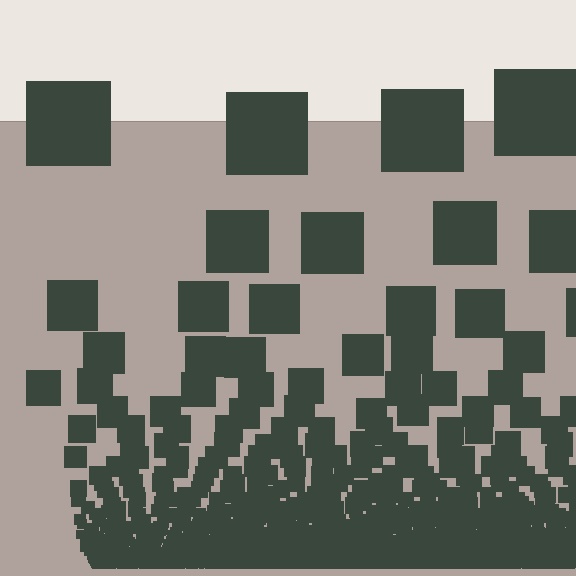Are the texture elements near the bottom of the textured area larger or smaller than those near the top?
Smaller. The gradient is inverted — elements near the bottom are smaller and denser.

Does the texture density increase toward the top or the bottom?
Density increases toward the bottom.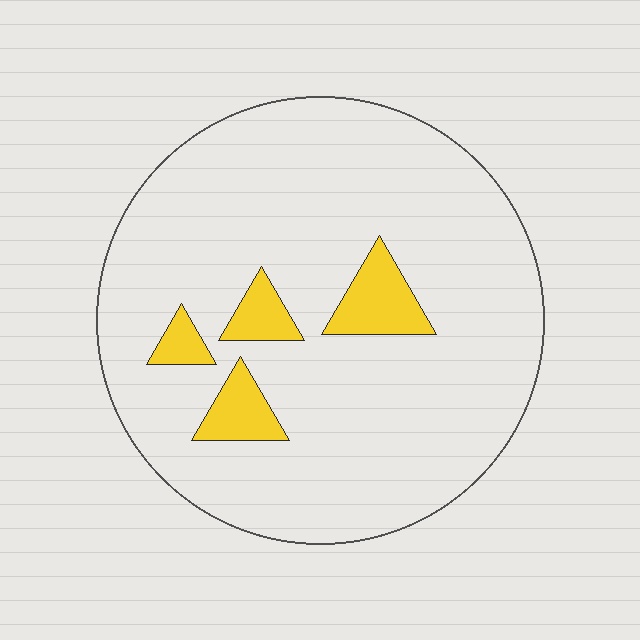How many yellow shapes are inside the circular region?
4.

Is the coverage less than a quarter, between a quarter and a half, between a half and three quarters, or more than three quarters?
Less than a quarter.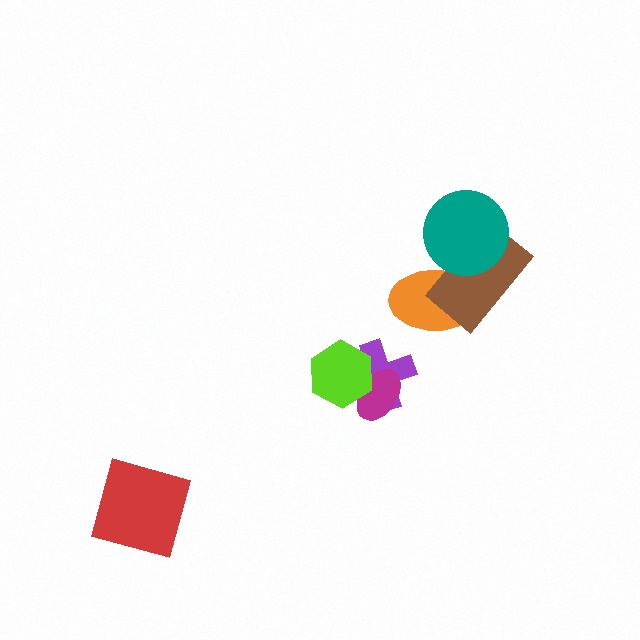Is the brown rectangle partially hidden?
Yes, it is partially covered by another shape.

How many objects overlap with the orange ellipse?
2 objects overlap with the orange ellipse.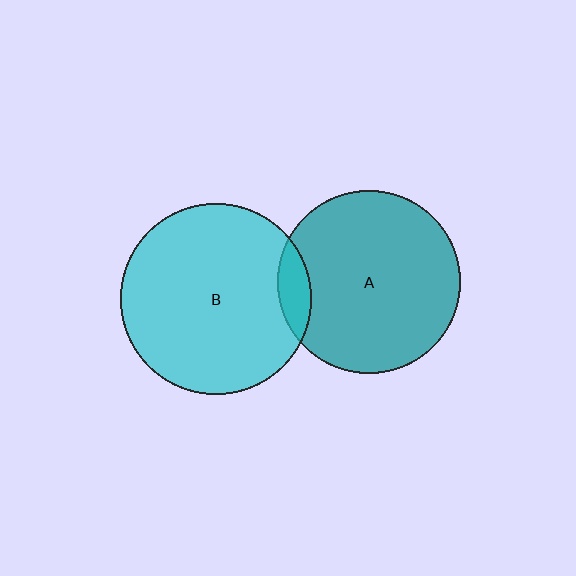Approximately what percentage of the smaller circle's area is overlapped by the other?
Approximately 10%.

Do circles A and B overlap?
Yes.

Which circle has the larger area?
Circle B (cyan).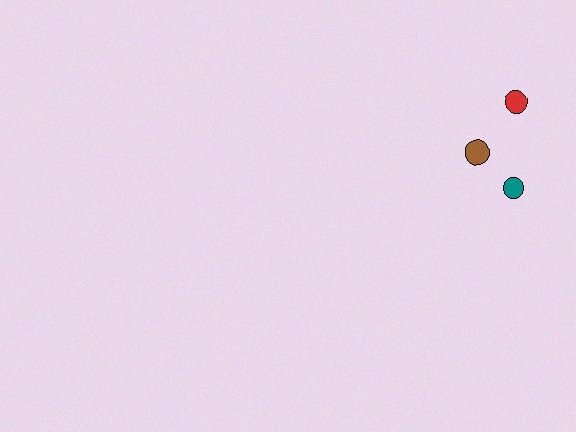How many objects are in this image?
There are 3 objects.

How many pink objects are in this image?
There are no pink objects.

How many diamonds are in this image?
There are no diamonds.